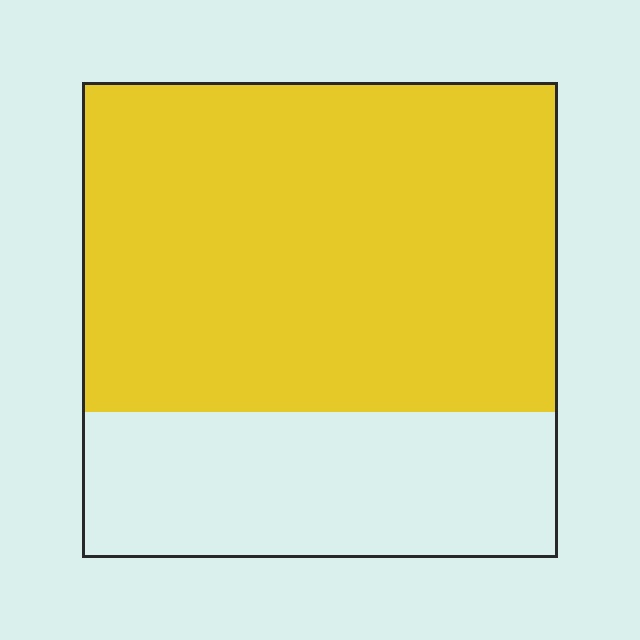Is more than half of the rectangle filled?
Yes.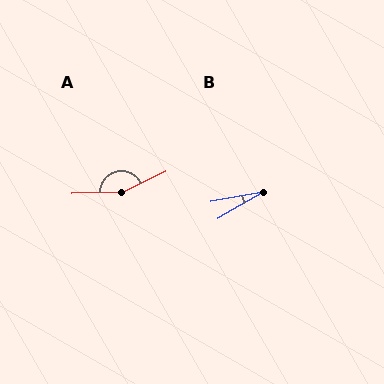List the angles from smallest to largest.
B (20°), A (156°).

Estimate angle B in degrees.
Approximately 20 degrees.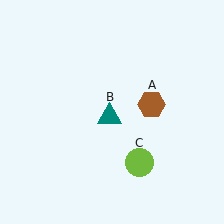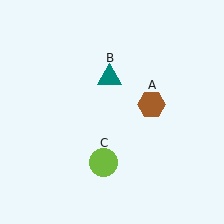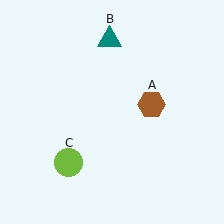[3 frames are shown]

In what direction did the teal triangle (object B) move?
The teal triangle (object B) moved up.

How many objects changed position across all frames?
2 objects changed position: teal triangle (object B), lime circle (object C).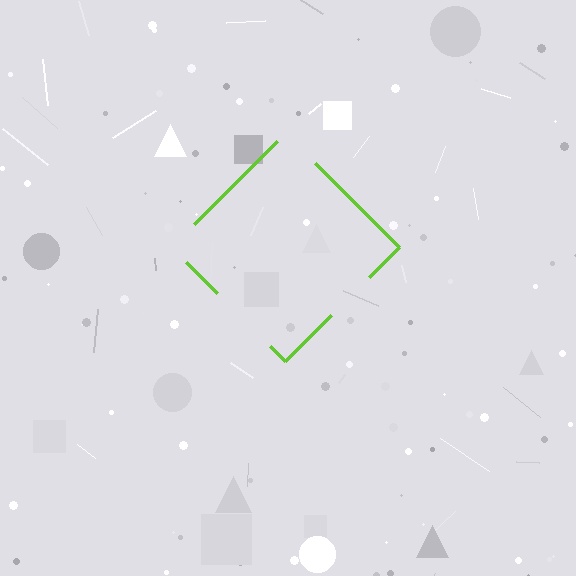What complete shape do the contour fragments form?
The contour fragments form a diamond.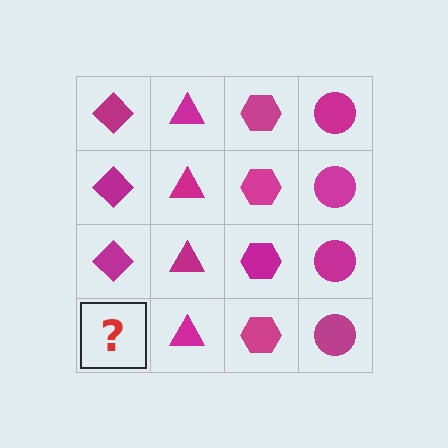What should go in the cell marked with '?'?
The missing cell should contain a magenta diamond.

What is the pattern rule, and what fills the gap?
The rule is that each column has a consistent shape. The gap should be filled with a magenta diamond.